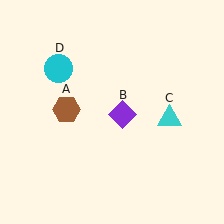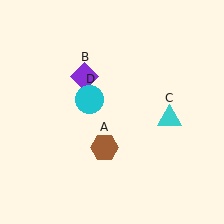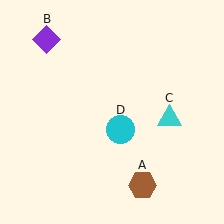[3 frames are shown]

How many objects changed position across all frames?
3 objects changed position: brown hexagon (object A), purple diamond (object B), cyan circle (object D).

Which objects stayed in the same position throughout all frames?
Cyan triangle (object C) remained stationary.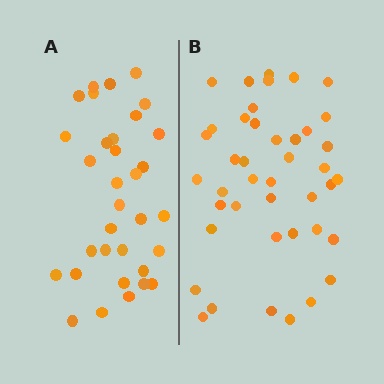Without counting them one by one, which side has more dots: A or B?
Region B (the right region) has more dots.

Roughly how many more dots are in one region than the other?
Region B has roughly 8 or so more dots than region A.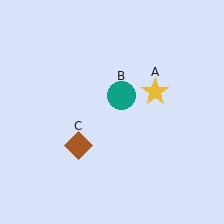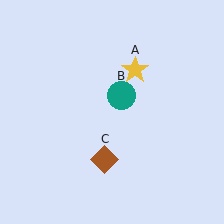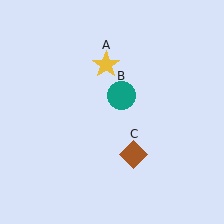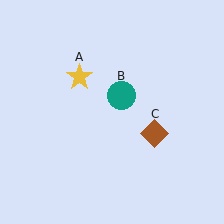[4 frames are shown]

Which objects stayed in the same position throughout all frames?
Teal circle (object B) remained stationary.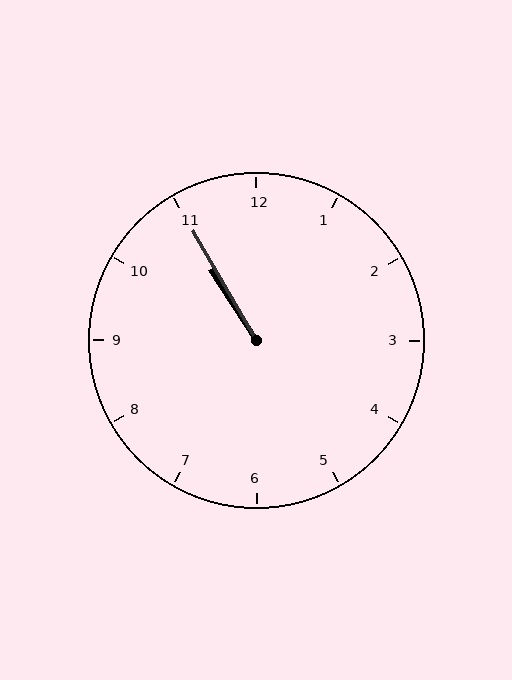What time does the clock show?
10:55.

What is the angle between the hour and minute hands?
Approximately 2 degrees.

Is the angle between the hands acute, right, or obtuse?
It is acute.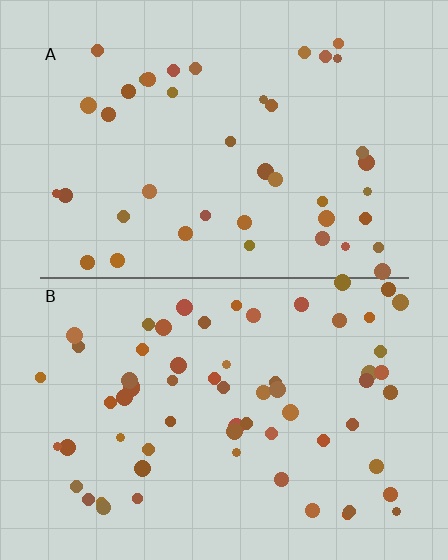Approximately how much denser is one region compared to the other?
Approximately 1.5× — region B over region A.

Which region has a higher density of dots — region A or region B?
B (the bottom).